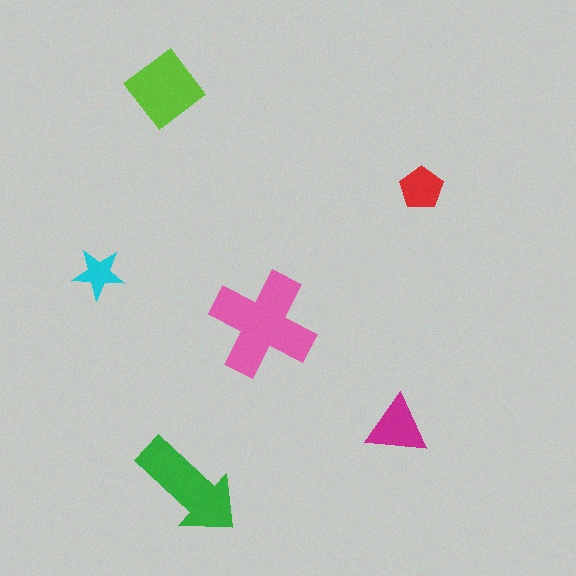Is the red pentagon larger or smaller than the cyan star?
Larger.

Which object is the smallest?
The cyan star.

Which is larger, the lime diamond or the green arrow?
The green arrow.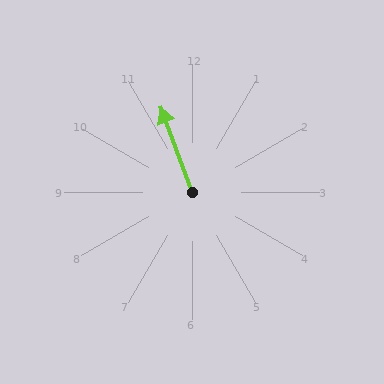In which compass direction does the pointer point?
North.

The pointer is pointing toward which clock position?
Roughly 11 o'clock.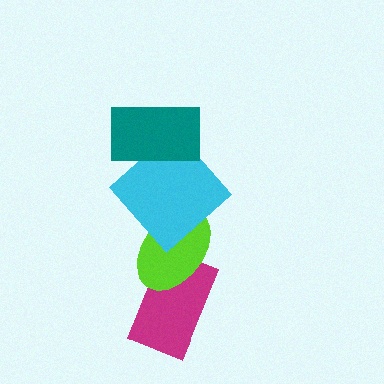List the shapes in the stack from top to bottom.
From top to bottom: the teal rectangle, the cyan diamond, the lime ellipse, the magenta rectangle.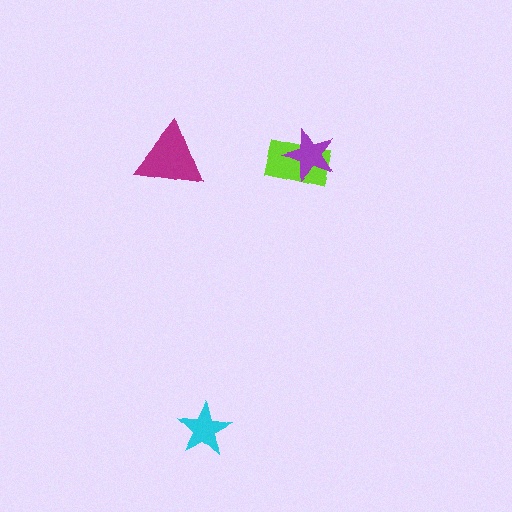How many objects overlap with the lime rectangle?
1 object overlaps with the lime rectangle.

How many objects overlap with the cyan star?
0 objects overlap with the cyan star.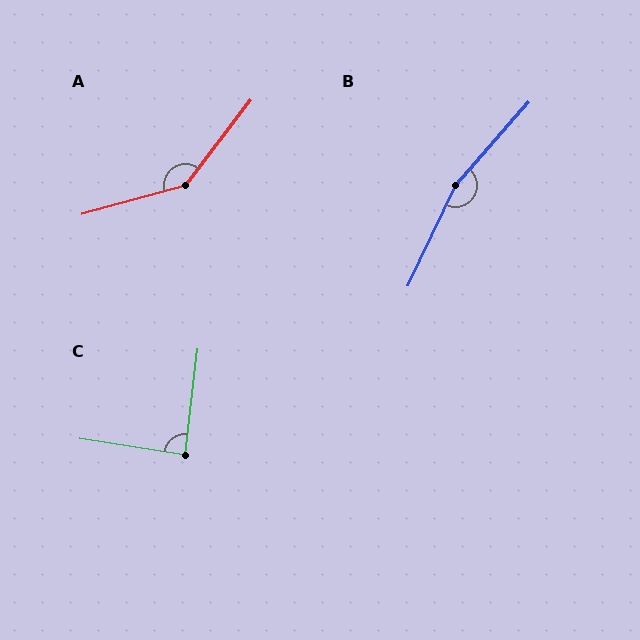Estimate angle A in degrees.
Approximately 143 degrees.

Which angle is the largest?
B, at approximately 164 degrees.